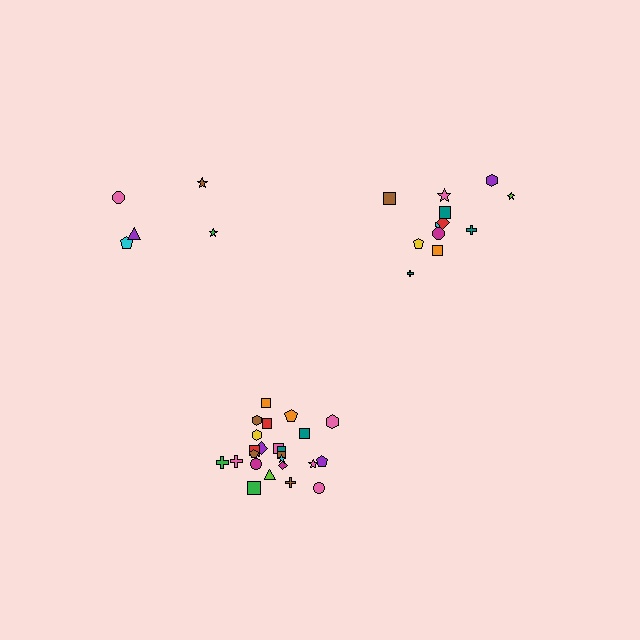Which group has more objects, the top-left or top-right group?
The top-right group.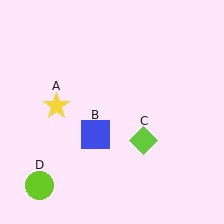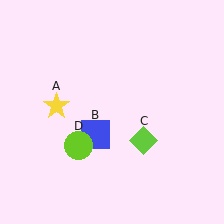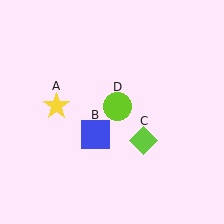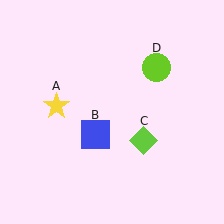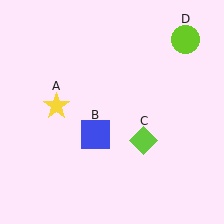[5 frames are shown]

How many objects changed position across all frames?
1 object changed position: lime circle (object D).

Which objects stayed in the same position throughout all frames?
Yellow star (object A) and blue square (object B) and lime diamond (object C) remained stationary.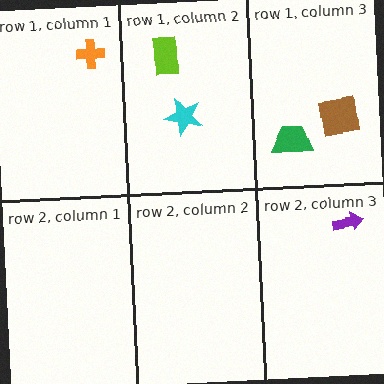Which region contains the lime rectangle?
The row 1, column 2 region.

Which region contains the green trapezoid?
The row 1, column 3 region.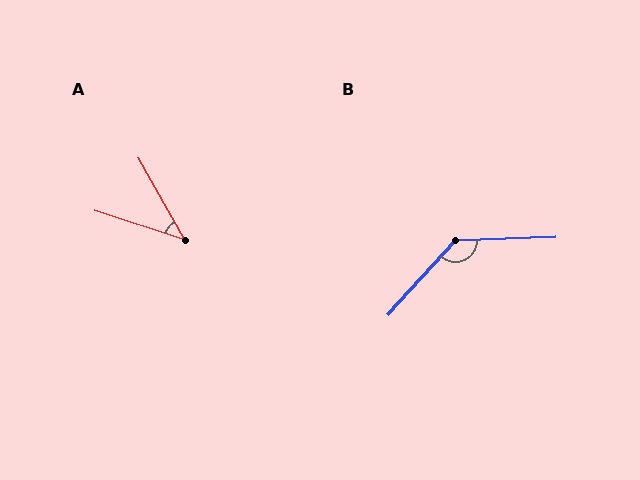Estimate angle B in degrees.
Approximately 135 degrees.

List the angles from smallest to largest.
A (43°), B (135°).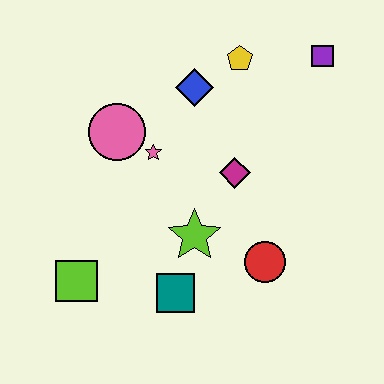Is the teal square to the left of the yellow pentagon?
Yes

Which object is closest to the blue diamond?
The yellow pentagon is closest to the blue diamond.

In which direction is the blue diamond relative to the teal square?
The blue diamond is above the teal square.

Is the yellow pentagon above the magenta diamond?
Yes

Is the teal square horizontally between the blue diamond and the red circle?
No